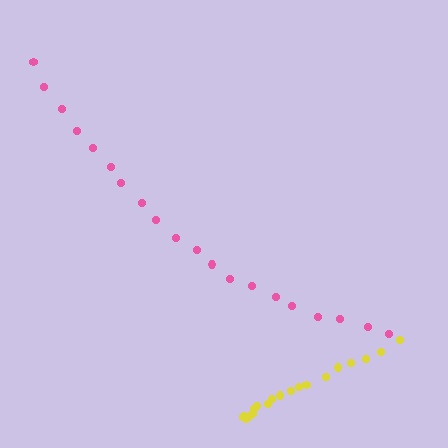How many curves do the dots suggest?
There are 2 distinct paths.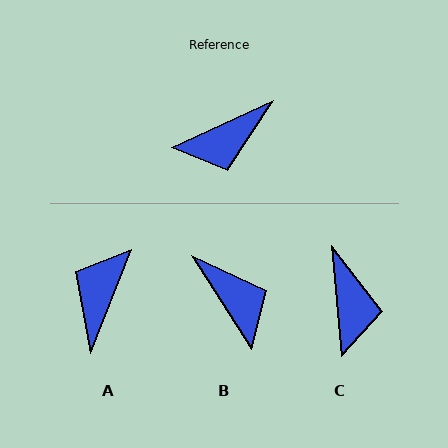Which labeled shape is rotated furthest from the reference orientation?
A, about 136 degrees away.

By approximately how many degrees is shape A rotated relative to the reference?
Approximately 136 degrees clockwise.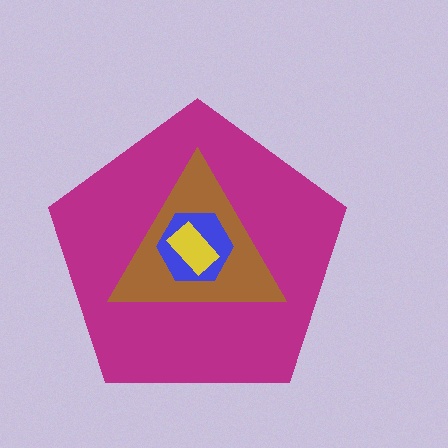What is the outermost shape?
The magenta pentagon.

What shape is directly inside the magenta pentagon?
The brown triangle.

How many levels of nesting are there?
4.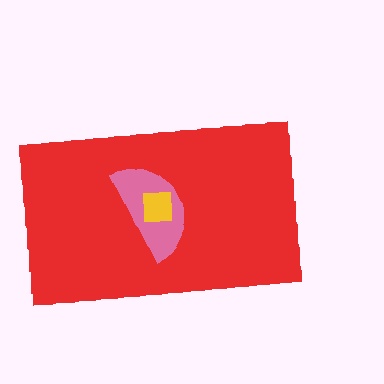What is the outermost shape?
The red rectangle.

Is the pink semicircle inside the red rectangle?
Yes.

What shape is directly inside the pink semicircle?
The yellow square.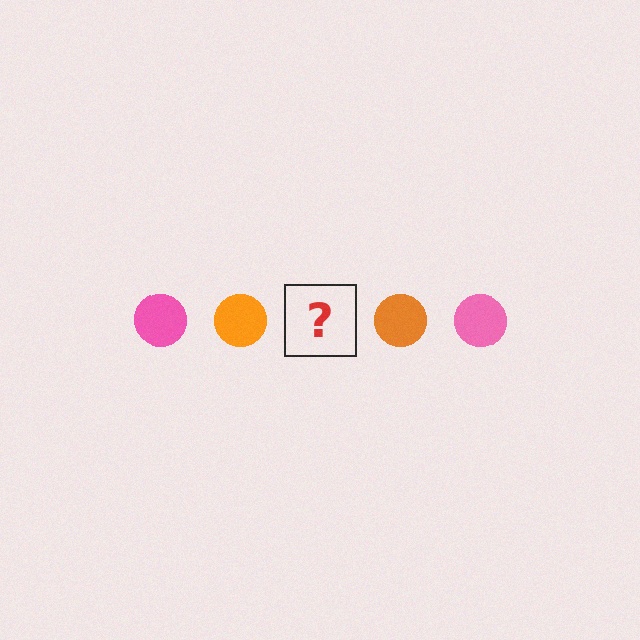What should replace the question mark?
The question mark should be replaced with a pink circle.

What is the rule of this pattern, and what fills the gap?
The rule is that the pattern cycles through pink, orange circles. The gap should be filled with a pink circle.